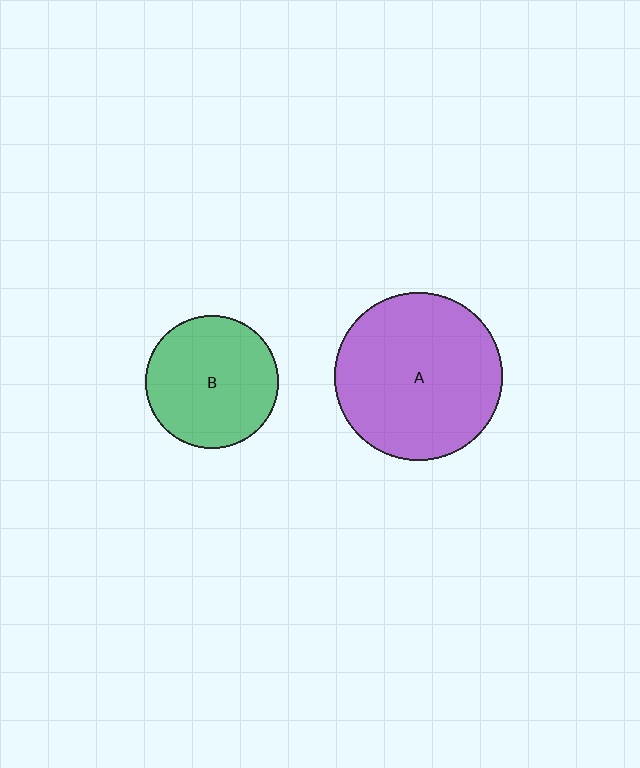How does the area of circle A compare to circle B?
Approximately 1.6 times.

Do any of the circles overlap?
No, none of the circles overlap.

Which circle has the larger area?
Circle A (purple).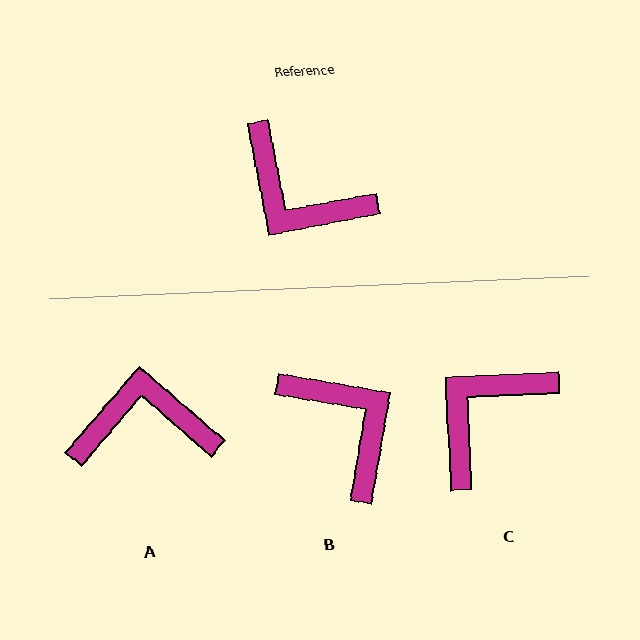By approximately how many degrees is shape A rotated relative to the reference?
Approximately 142 degrees clockwise.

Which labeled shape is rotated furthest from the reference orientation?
B, about 159 degrees away.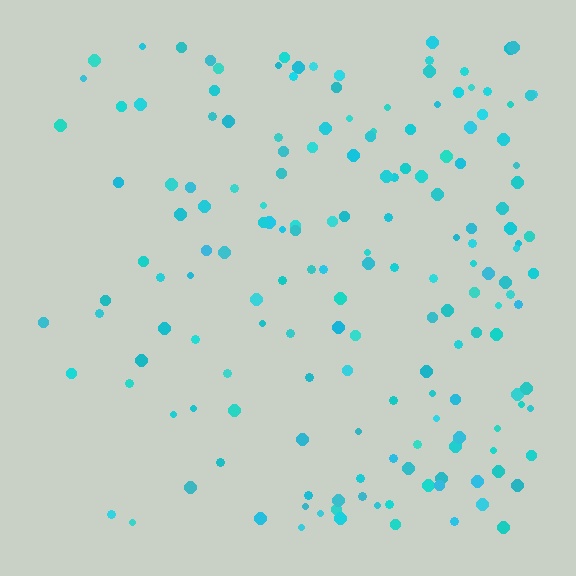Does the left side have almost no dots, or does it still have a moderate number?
Still a moderate number, just noticeably fewer than the right.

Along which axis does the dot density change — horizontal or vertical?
Horizontal.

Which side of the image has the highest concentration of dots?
The right.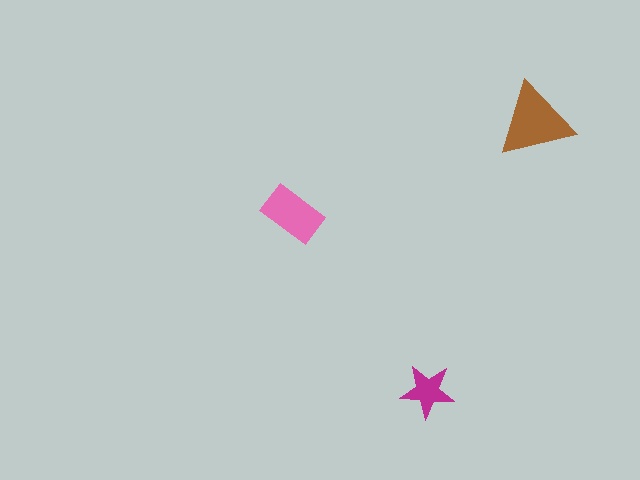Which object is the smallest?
The magenta star.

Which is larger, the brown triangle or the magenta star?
The brown triangle.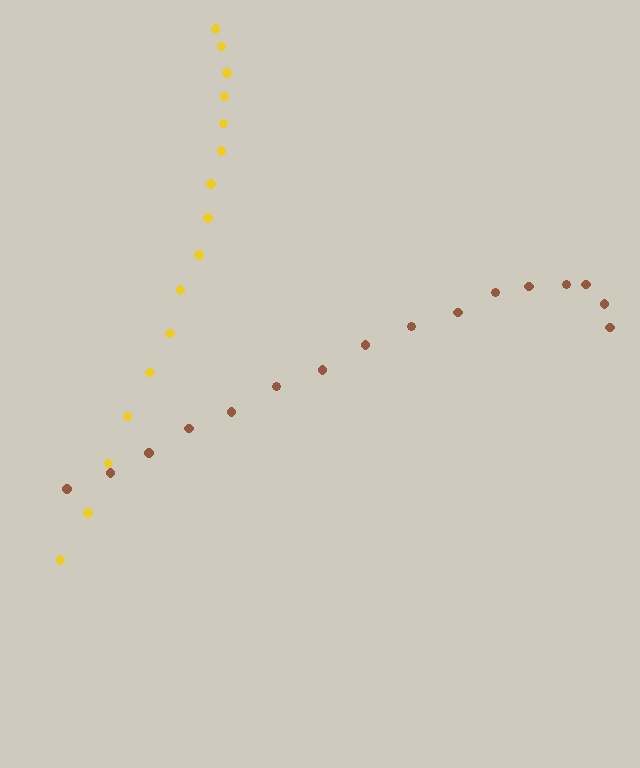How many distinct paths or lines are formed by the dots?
There are 2 distinct paths.